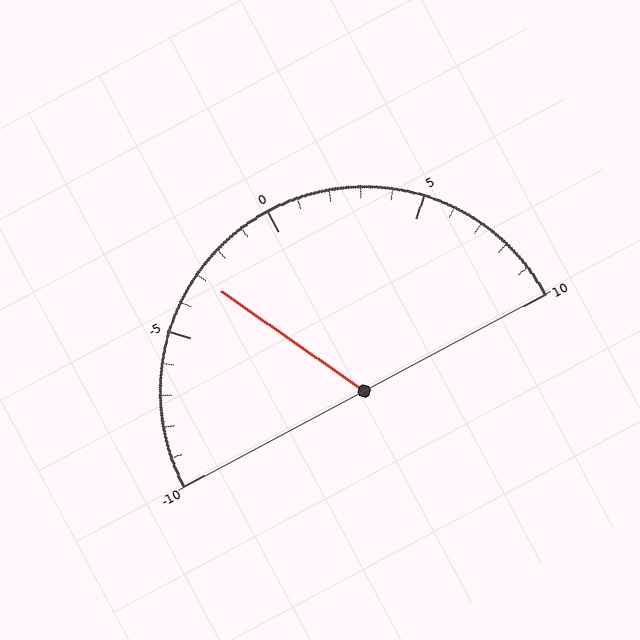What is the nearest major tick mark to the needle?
The nearest major tick mark is -5.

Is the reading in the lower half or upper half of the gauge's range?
The reading is in the lower half of the range (-10 to 10).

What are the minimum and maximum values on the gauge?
The gauge ranges from -10 to 10.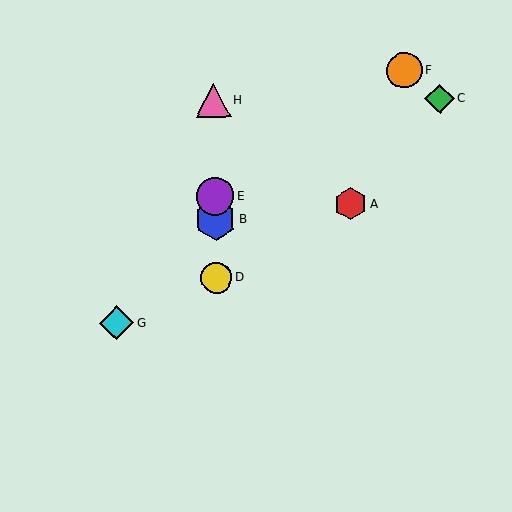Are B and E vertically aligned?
Yes, both are at x≈215.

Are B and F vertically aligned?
No, B is at x≈215 and F is at x≈404.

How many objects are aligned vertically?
4 objects (B, D, E, H) are aligned vertically.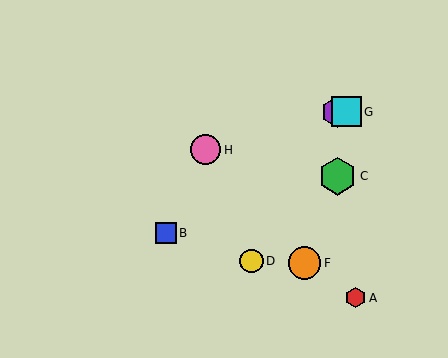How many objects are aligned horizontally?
2 objects (E, G) are aligned horizontally.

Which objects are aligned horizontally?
Objects E, G are aligned horizontally.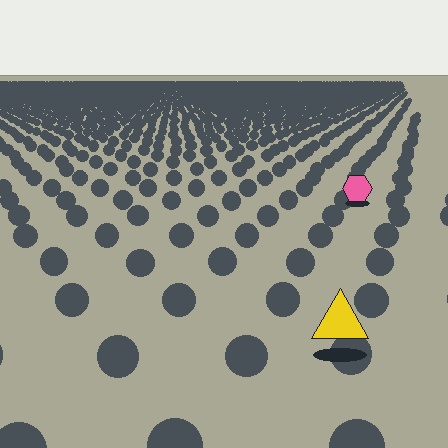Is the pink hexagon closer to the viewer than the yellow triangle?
No. The yellow triangle is closer — you can tell from the texture gradient: the ground texture is coarser near it.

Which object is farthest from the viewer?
The pink hexagon is farthest from the viewer. It appears smaller and the ground texture around it is denser.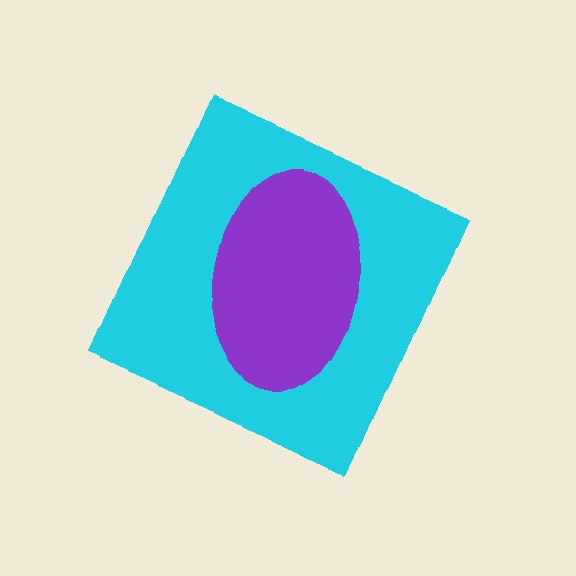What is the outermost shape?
The cyan diamond.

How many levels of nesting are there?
2.